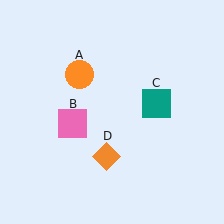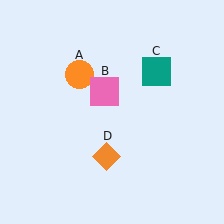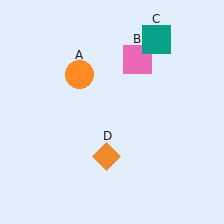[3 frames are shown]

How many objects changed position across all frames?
2 objects changed position: pink square (object B), teal square (object C).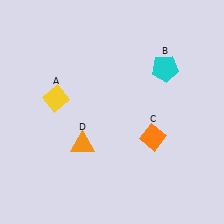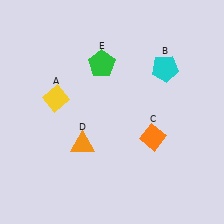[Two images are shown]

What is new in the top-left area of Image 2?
A green pentagon (E) was added in the top-left area of Image 2.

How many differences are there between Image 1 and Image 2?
There is 1 difference between the two images.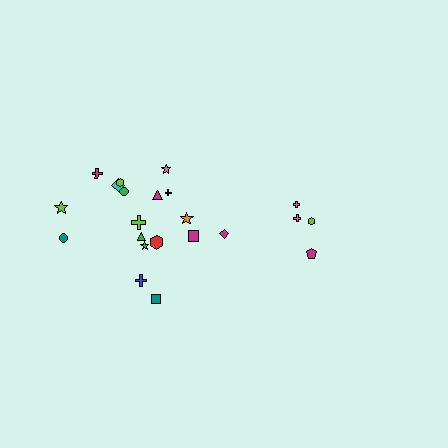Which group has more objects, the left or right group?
The left group.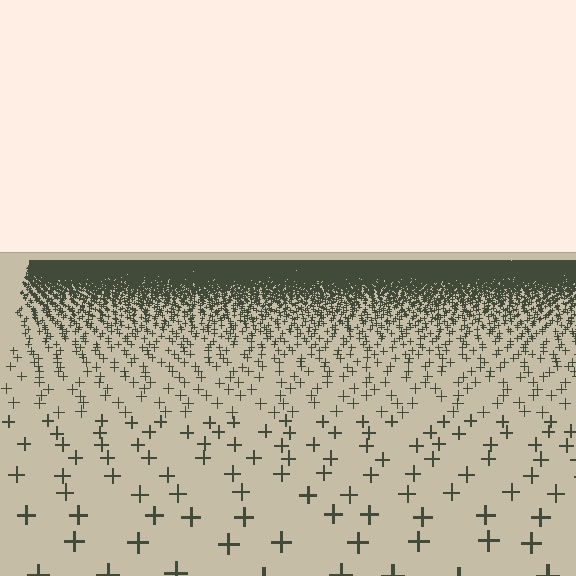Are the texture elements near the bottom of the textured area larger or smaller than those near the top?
Larger. Near the bottom, elements are closer to the viewer and appear at a bigger on-screen size.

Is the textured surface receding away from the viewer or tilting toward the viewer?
The surface is receding away from the viewer. Texture elements get smaller and denser toward the top.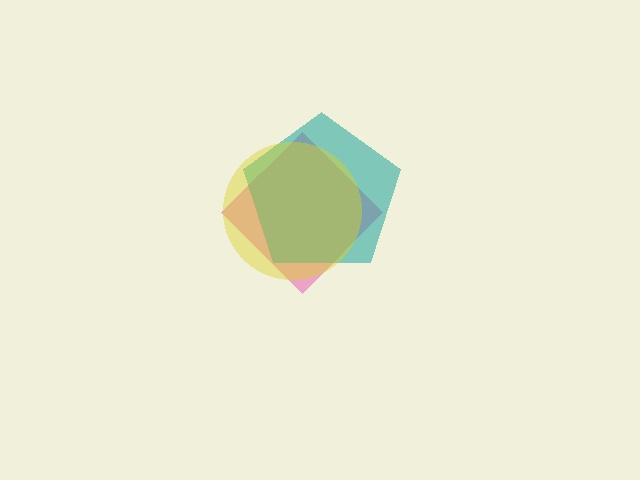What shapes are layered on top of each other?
The layered shapes are: a pink diamond, a teal pentagon, a yellow circle.